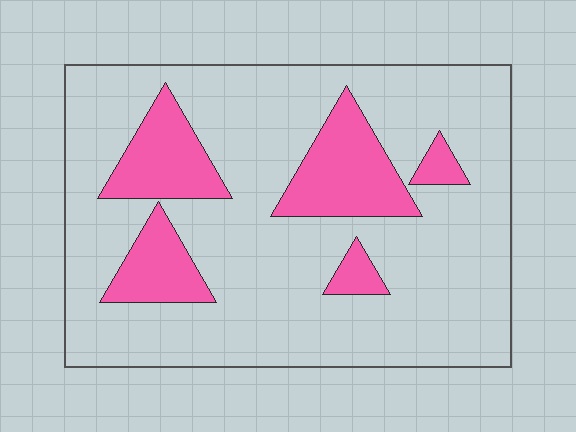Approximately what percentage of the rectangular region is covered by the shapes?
Approximately 20%.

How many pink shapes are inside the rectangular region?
5.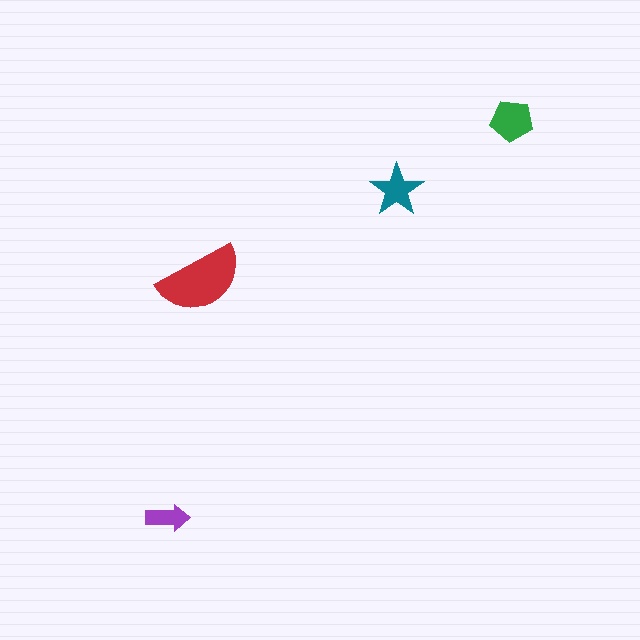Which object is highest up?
The green pentagon is topmost.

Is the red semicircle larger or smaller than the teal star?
Larger.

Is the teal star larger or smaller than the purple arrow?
Larger.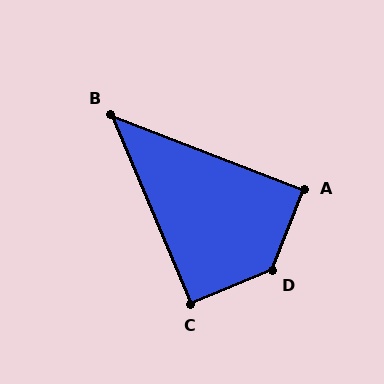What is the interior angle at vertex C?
Approximately 90 degrees (approximately right).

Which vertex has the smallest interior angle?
B, at approximately 46 degrees.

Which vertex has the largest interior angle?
D, at approximately 134 degrees.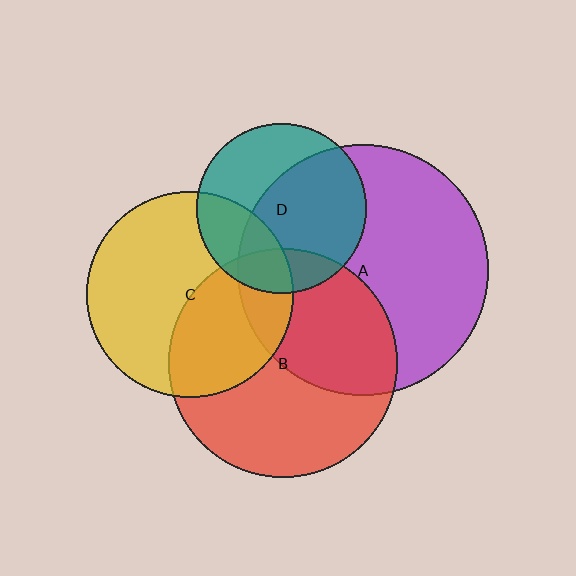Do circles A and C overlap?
Yes.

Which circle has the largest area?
Circle A (purple).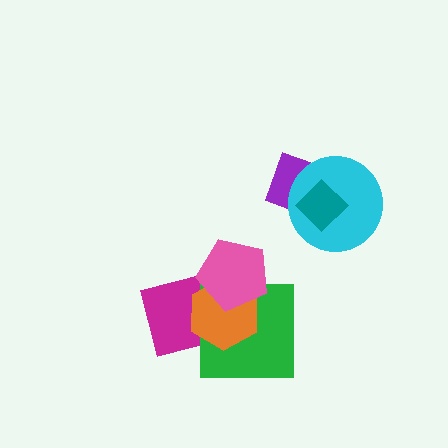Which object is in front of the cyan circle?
The teal diamond is in front of the cyan circle.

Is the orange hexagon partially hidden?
Yes, it is partially covered by another shape.